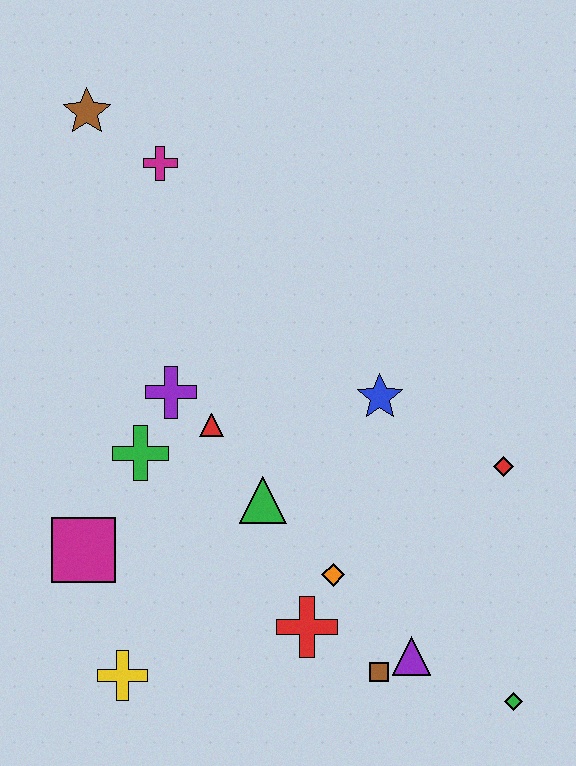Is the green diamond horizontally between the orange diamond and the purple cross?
No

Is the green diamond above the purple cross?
No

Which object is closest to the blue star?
The red diamond is closest to the blue star.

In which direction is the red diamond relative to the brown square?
The red diamond is above the brown square.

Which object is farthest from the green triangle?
The brown star is farthest from the green triangle.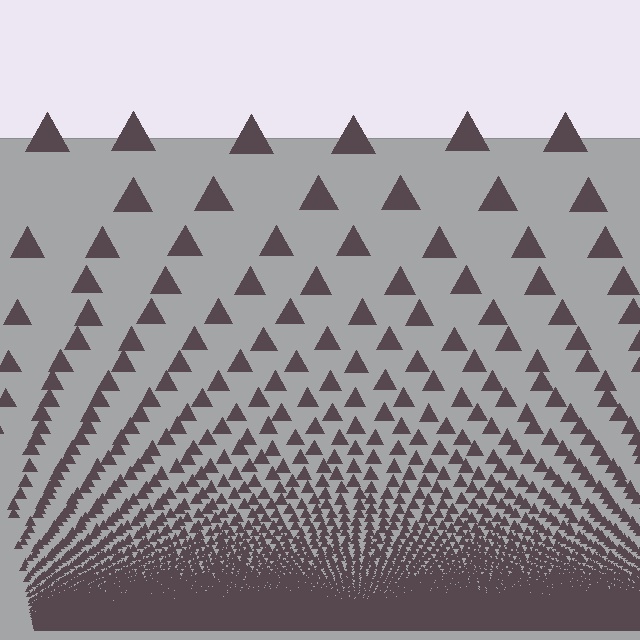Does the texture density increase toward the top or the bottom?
Density increases toward the bottom.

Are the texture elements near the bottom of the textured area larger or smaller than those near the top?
Smaller. The gradient is inverted — elements near the bottom are smaller and denser.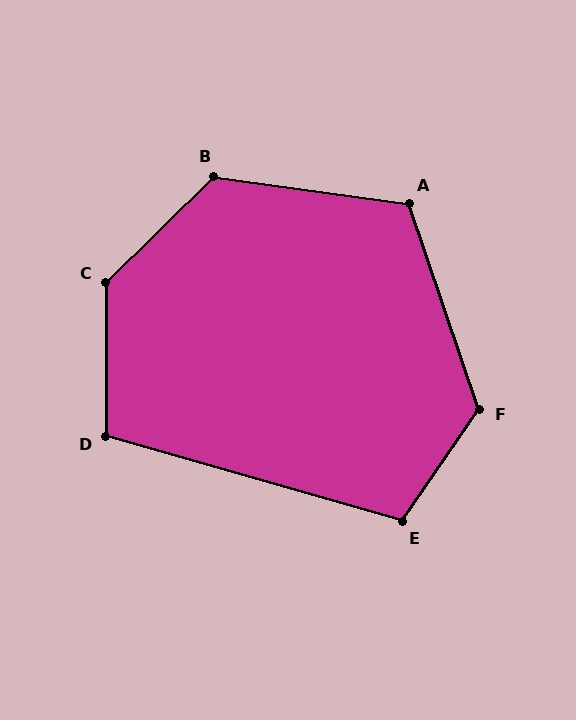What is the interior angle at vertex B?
Approximately 128 degrees (obtuse).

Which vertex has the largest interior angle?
C, at approximately 135 degrees.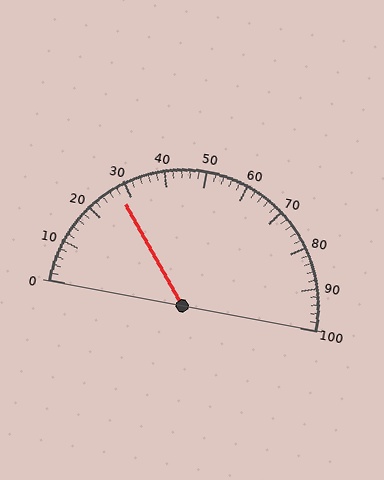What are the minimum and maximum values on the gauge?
The gauge ranges from 0 to 100.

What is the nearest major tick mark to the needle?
The nearest major tick mark is 30.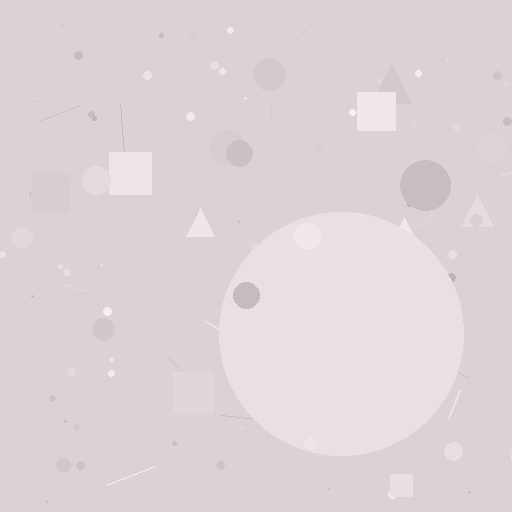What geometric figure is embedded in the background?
A circle is embedded in the background.